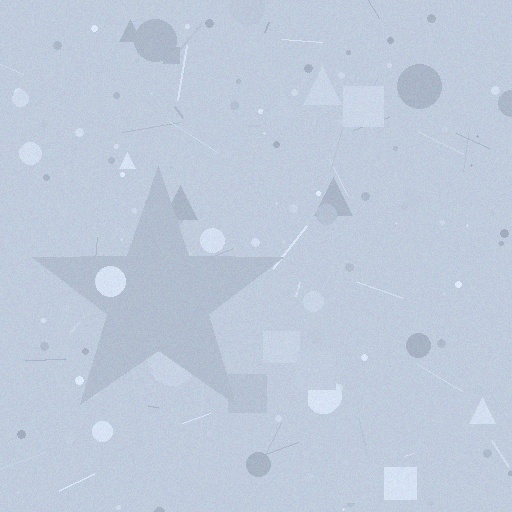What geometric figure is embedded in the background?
A star is embedded in the background.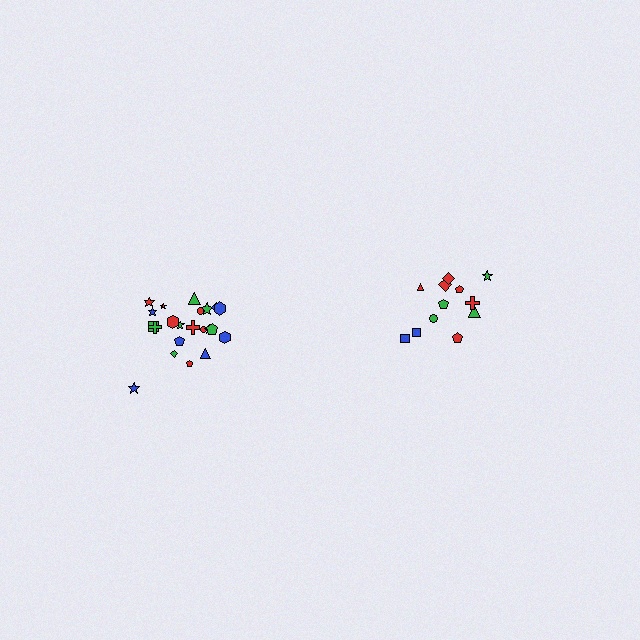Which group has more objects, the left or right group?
The left group.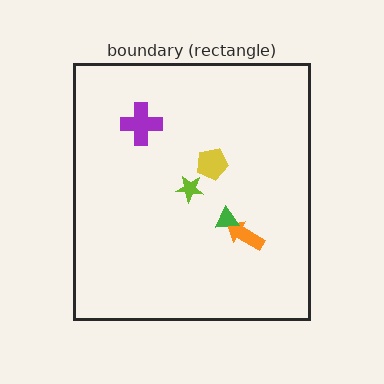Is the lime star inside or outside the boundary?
Inside.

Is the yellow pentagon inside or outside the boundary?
Inside.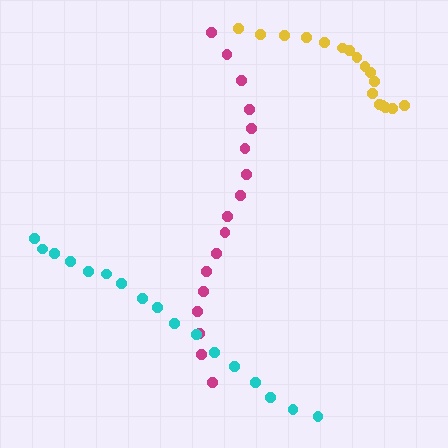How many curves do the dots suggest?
There are 3 distinct paths.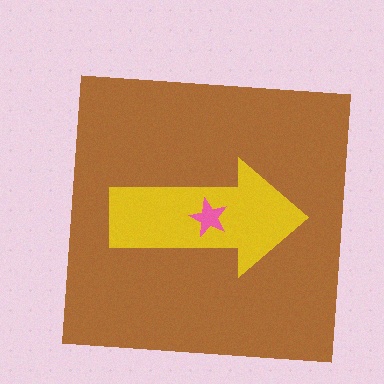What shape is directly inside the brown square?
The yellow arrow.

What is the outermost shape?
The brown square.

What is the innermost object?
The pink star.